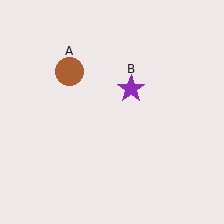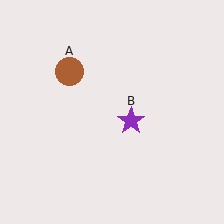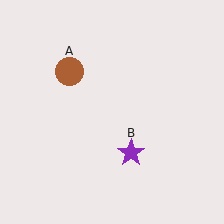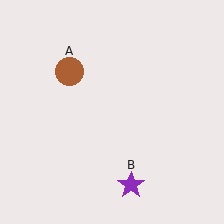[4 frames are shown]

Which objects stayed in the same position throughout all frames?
Brown circle (object A) remained stationary.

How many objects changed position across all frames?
1 object changed position: purple star (object B).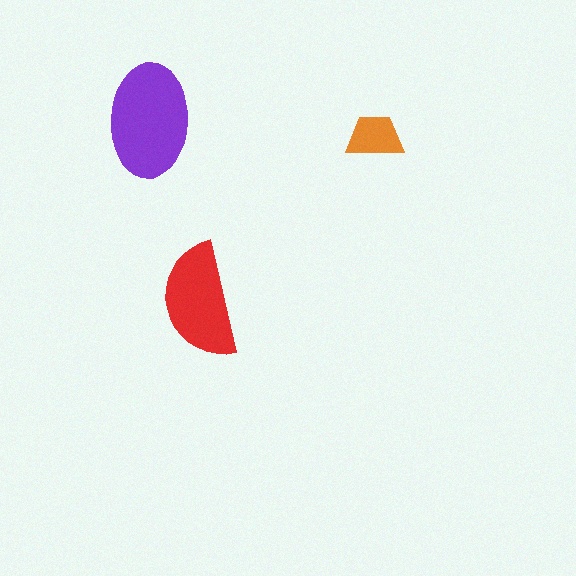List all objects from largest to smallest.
The purple ellipse, the red semicircle, the orange trapezoid.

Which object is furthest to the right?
The orange trapezoid is rightmost.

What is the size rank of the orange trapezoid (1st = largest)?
3rd.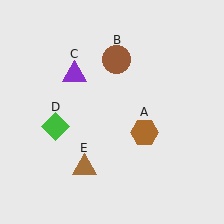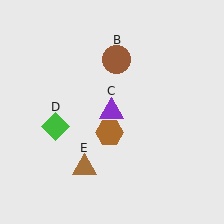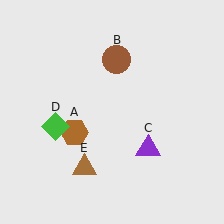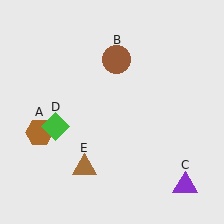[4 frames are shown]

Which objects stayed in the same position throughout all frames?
Brown circle (object B) and green diamond (object D) and brown triangle (object E) remained stationary.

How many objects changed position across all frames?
2 objects changed position: brown hexagon (object A), purple triangle (object C).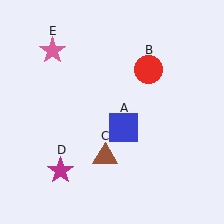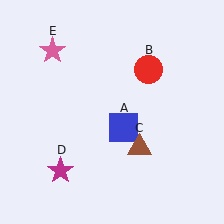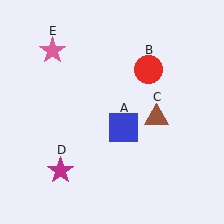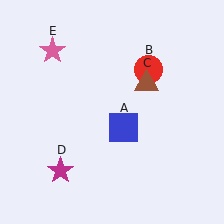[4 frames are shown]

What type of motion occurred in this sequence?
The brown triangle (object C) rotated counterclockwise around the center of the scene.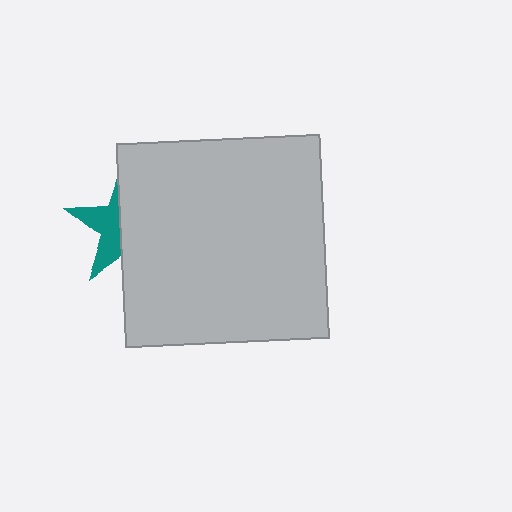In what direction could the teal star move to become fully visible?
The teal star could move left. That would shift it out from behind the light gray square entirely.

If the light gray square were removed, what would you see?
You would see the complete teal star.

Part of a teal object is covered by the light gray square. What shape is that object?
It is a star.